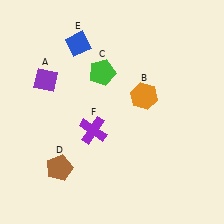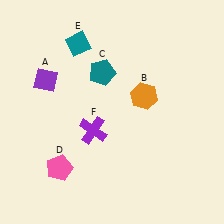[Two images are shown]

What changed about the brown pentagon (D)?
In Image 1, D is brown. In Image 2, it changed to pink.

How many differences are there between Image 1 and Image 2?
There are 3 differences between the two images.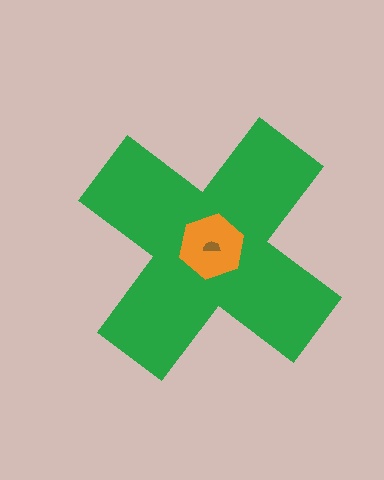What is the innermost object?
The brown semicircle.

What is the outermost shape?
The green cross.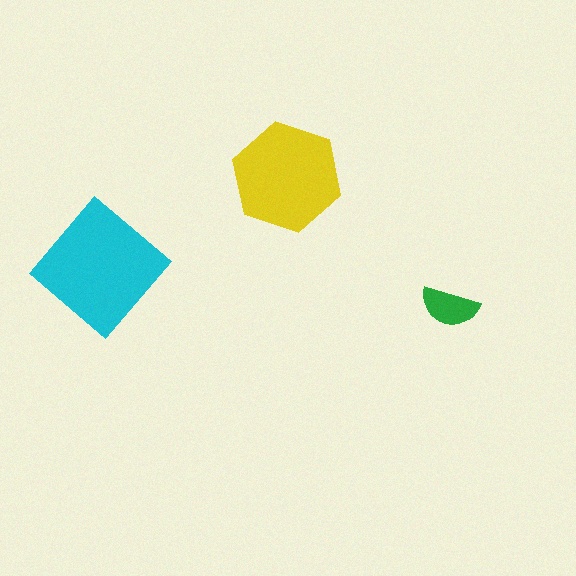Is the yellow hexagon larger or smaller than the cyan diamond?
Smaller.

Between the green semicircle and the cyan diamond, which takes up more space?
The cyan diamond.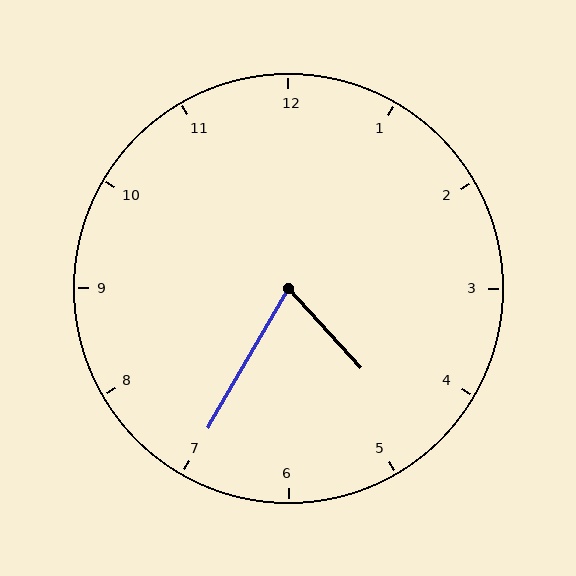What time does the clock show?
4:35.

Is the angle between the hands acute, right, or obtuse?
It is acute.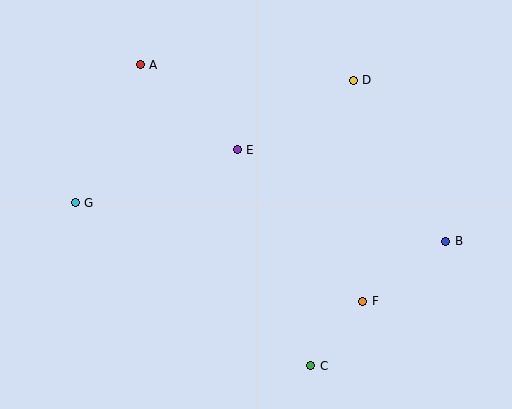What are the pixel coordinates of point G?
Point G is at (75, 203).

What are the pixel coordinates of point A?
Point A is at (140, 65).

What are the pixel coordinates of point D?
Point D is at (353, 80).